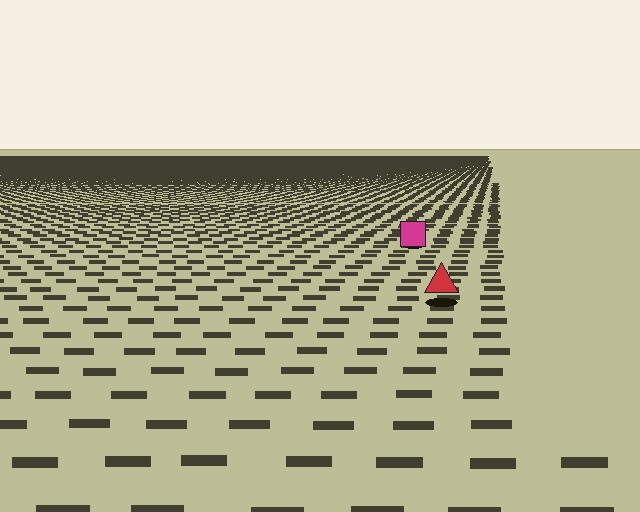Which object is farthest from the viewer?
The magenta square is farthest from the viewer. It appears smaller and the ground texture around it is denser.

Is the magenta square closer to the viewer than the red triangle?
No. The red triangle is closer — you can tell from the texture gradient: the ground texture is coarser near it.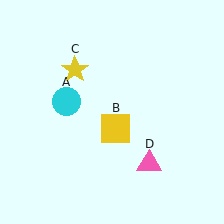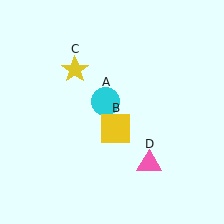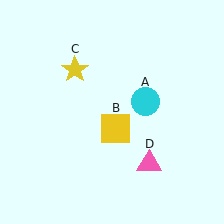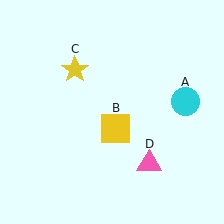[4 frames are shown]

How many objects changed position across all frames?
1 object changed position: cyan circle (object A).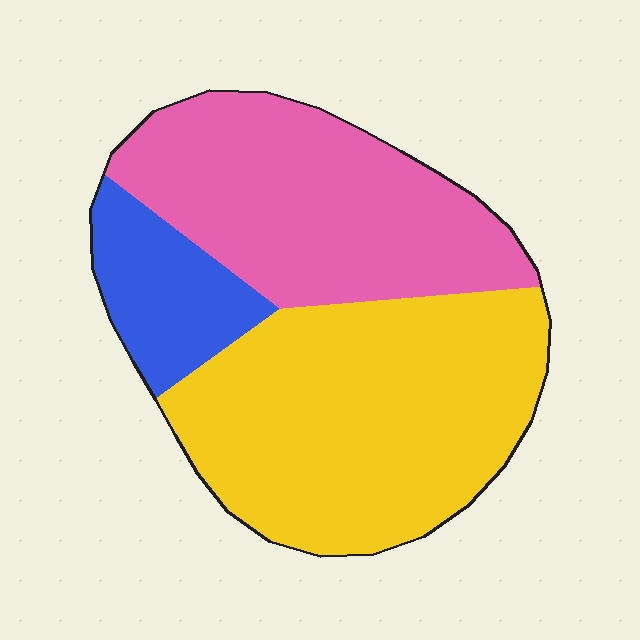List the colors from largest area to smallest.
From largest to smallest: yellow, pink, blue.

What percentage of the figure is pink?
Pink takes up about three eighths (3/8) of the figure.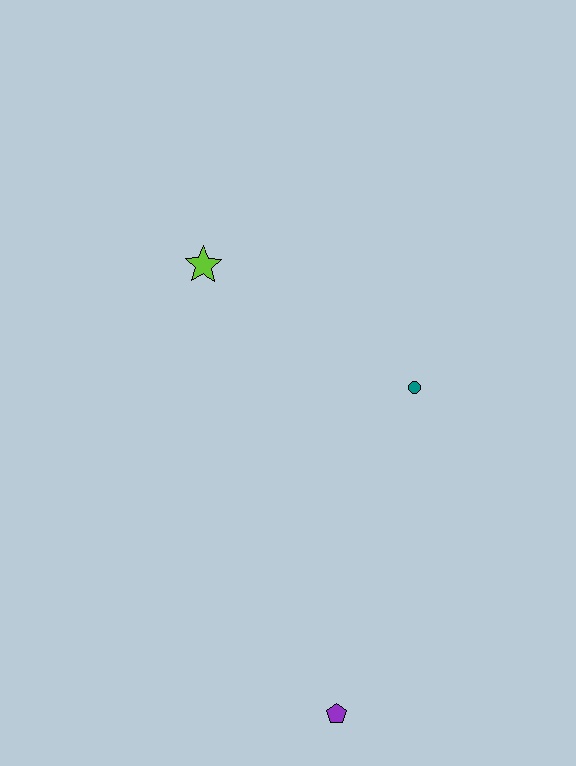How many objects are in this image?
There are 3 objects.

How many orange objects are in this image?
There are no orange objects.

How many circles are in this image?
There is 1 circle.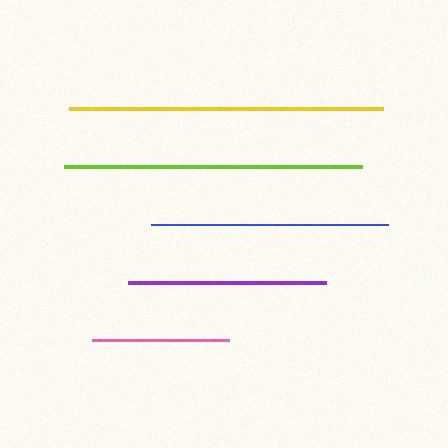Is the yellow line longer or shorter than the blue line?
The yellow line is longer than the blue line.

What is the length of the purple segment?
The purple segment is approximately 197 pixels long.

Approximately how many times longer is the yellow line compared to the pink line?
The yellow line is approximately 2.3 times the length of the pink line.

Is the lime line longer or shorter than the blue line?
The lime line is longer than the blue line.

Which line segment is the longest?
The yellow line is the longest at approximately 314 pixels.